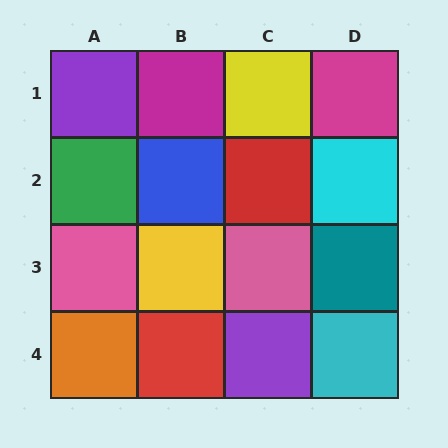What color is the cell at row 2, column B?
Blue.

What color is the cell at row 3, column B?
Yellow.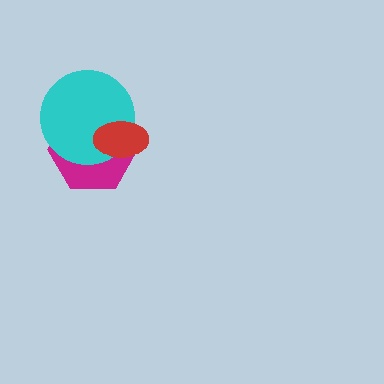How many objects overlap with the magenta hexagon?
2 objects overlap with the magenta hexagon.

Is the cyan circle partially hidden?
Yes, it is partially covered by another shape.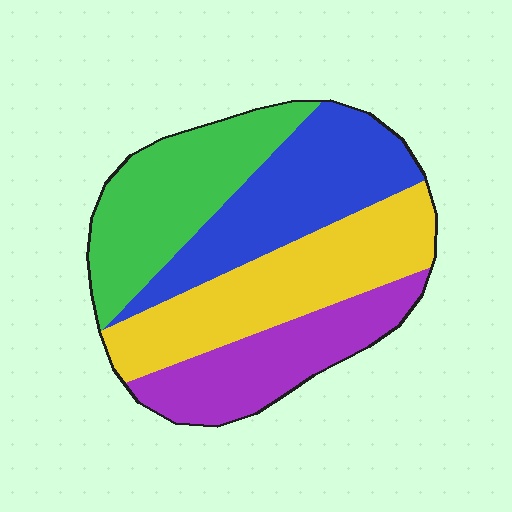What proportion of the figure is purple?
Purple takes up between a sixth and a third of the figure.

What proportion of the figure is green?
Green takes up about one quarter (1/4) of the figure.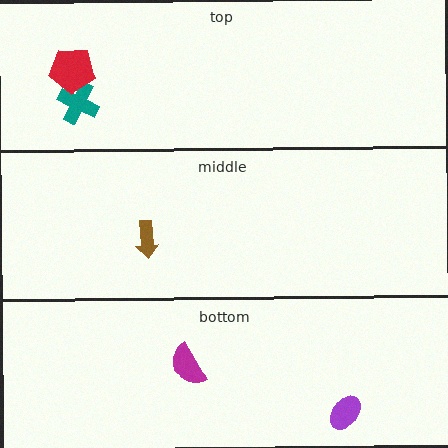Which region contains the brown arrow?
The middle region.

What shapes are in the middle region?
The brown arrow.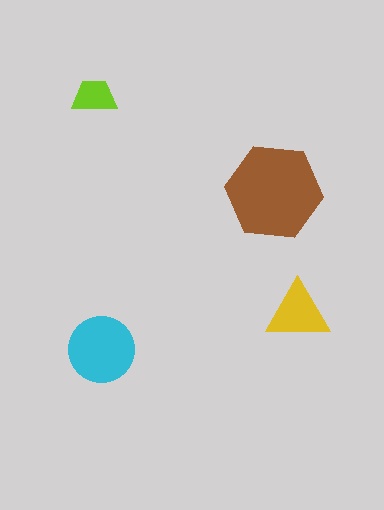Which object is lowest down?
The cyan circle is bottommost.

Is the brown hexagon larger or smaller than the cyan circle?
Larger.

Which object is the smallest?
The lime trapezoid.